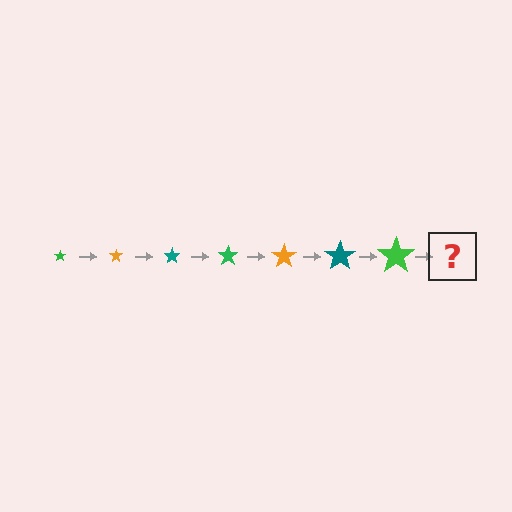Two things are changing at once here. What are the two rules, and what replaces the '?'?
The two rules are that the star grows larger each step and the color cycles through green, orange, and teal. The '?' should be an orange star, larger than the previous one.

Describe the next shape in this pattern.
It should be an orange star, larger than the previous one.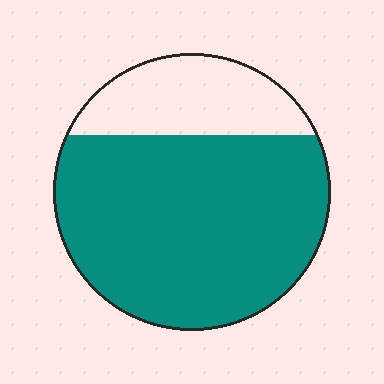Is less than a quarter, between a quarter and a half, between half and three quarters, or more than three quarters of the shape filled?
More than three quarters.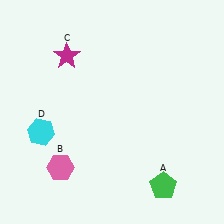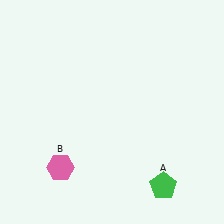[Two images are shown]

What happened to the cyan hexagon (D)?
The cyan hexagon (D) was removed in Image 2. It was in the bottom-left area of Image 1.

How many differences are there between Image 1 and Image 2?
There are 2 differences between the two images.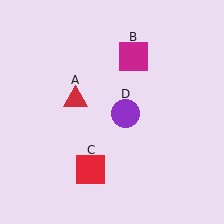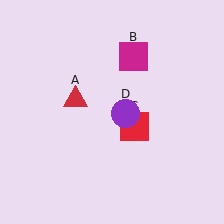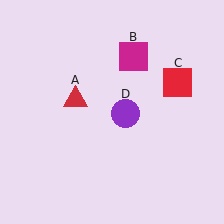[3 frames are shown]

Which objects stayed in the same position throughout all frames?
Red triangle (object A) and magenta square (object B) and purple circle (object D) remained stationary.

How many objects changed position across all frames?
1 object changed position: red square (object C).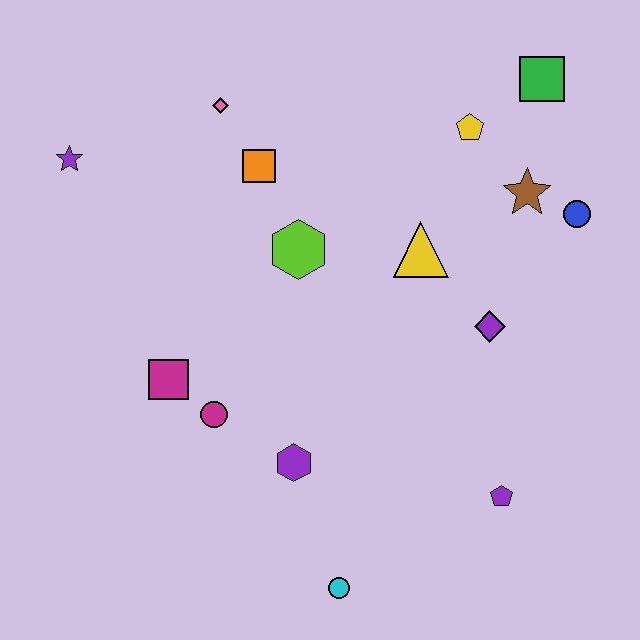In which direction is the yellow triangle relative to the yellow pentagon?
The yellow triangle is below the yellow pentagon.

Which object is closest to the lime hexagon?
The orange square is closest to the lime hexagon.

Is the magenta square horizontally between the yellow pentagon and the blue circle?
No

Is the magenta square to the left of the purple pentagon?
Yes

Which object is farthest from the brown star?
The purple star is farthest from the brown star.